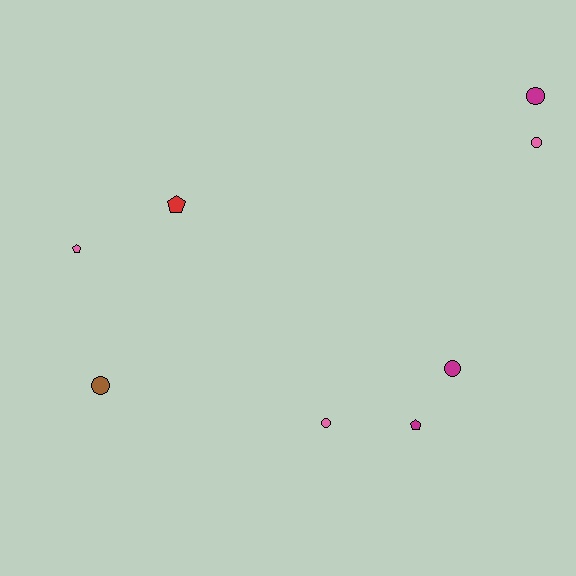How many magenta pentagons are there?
There is 1 magenta pentagon.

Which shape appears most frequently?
Circle, with 5 objects.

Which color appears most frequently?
Pink, with 3 objects.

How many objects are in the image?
There are 8 objects.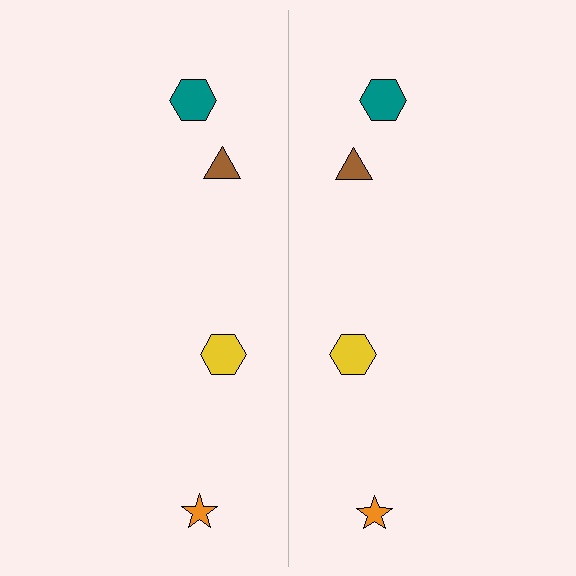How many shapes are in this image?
There are 8 shapes in this image.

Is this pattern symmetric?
Yes, this pattern has bilateral (reflection) symmetry.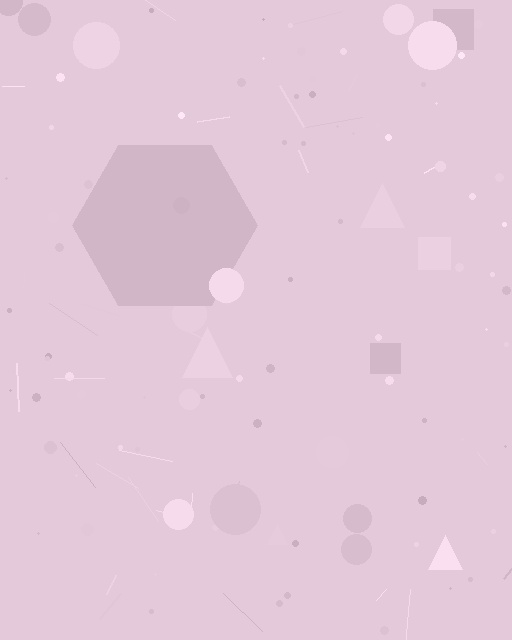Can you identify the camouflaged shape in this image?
The camouflaged shape is a hexagon.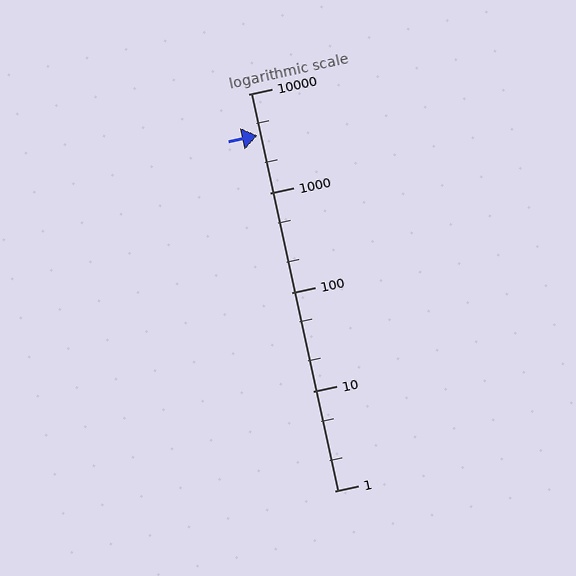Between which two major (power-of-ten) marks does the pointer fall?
The pointer is between 1000 and 10000.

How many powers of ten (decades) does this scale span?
The scale spans 4 decades, from 1 to 10000.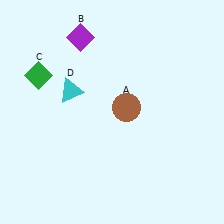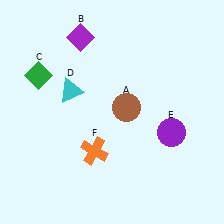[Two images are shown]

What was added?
A purple circle (E), an orange cross (F) were added in Image 2.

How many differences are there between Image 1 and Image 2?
There are 2 differences between the two images.